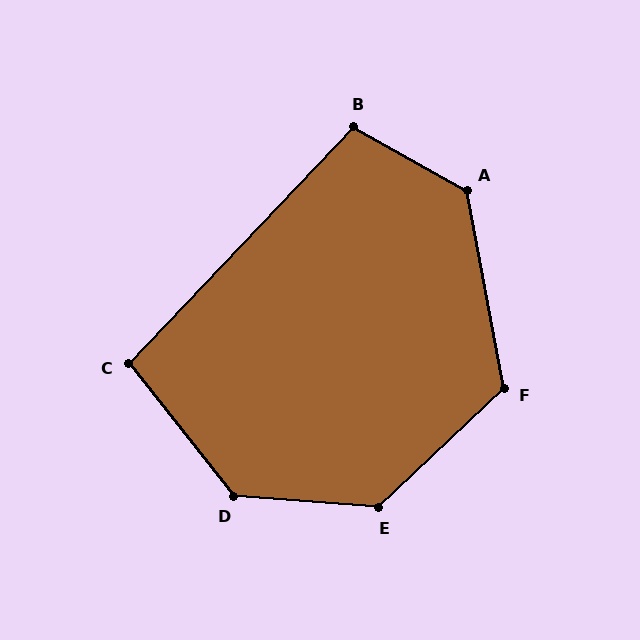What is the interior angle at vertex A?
Approximately 130 degrees (obtuse).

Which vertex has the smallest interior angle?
C, at approximately 98 degrees.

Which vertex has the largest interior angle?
D, at approximately 133 degrees.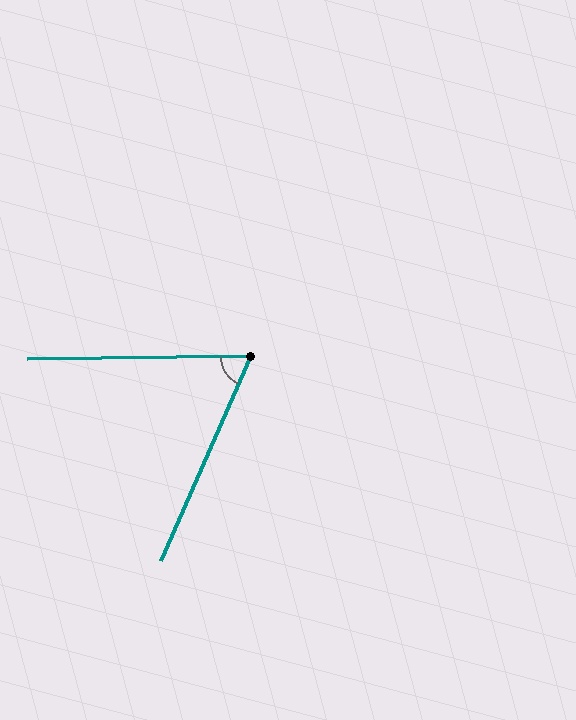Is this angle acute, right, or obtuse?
It is acute.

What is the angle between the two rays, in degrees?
Approximately 66 degrees.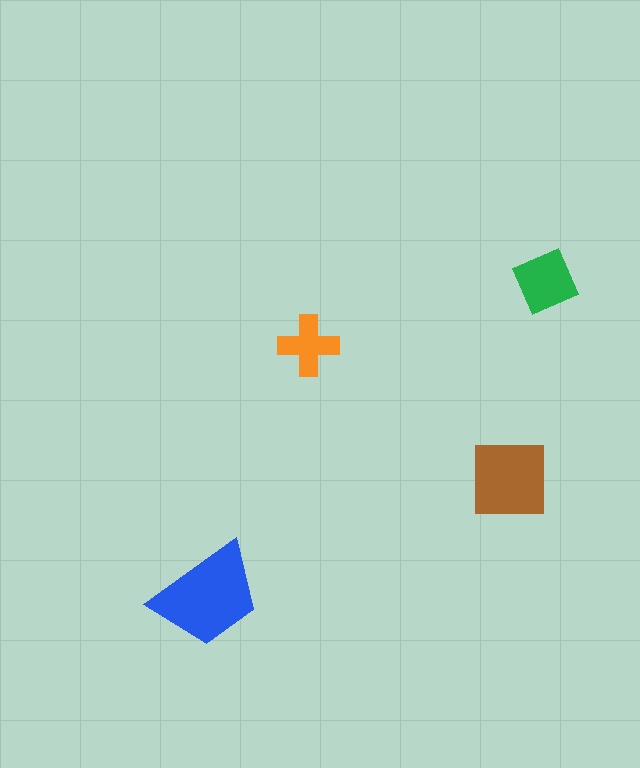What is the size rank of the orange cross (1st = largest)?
4th.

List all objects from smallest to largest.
The orange cross, the green diamond, the brown square, the blue trapezoid.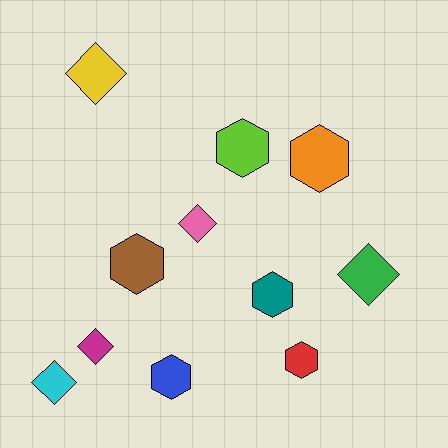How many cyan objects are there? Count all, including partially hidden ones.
There is 1 cyan object.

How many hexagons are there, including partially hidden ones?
There are 6 hexagons.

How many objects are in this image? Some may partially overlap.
There are 11 objects.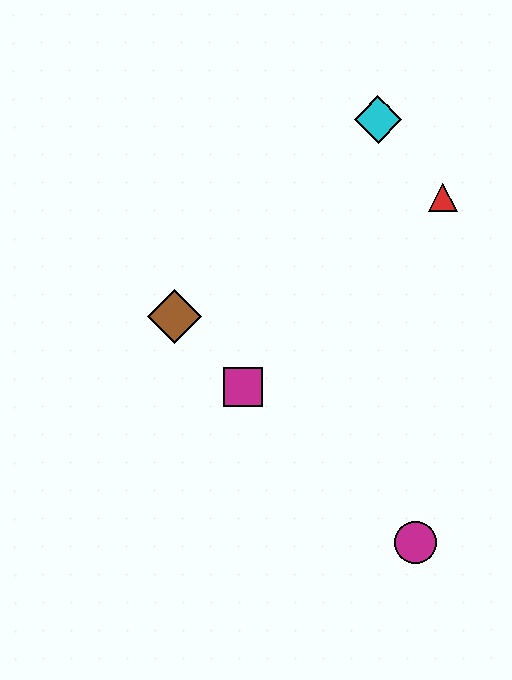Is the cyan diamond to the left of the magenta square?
No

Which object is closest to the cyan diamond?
The red triangle is closest to the cyan diamond.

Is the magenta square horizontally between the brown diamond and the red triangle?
Yes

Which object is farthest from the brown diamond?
The magenta circle is farthest from the brown diamond.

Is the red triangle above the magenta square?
Yes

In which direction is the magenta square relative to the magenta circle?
The magenta square is to the left of the magenta circle.